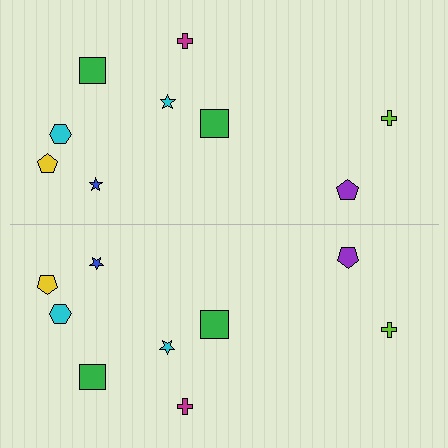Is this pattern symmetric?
Yes, this pattern has bilateral (reflection) symmetry.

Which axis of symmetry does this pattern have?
The pattern has a horizontal axis of symmetry running through the center of the image.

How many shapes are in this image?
There are 18 shapes in this image.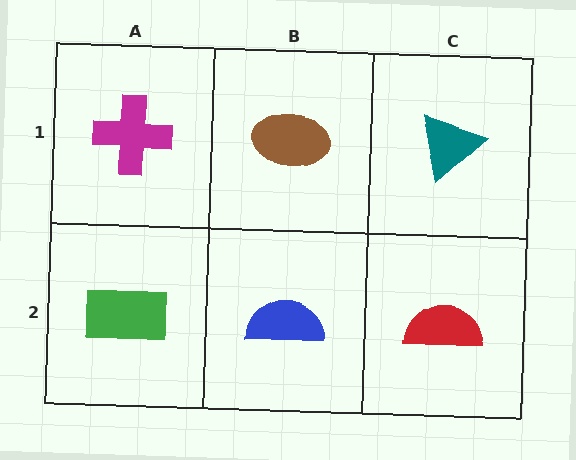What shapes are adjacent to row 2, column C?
A teal triangle (row 1, column C), a blue semicircle (row 2, column B).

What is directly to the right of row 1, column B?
A teal triangle.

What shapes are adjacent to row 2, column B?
A brown ellipse (row 1, column B), a green rectangle (row 2, column A), a red semicircle (row 2, column C).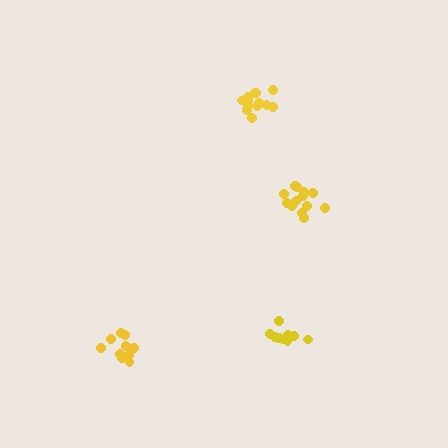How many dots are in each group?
Group 1: 11 dots, Group 2: 13 dots, Group 3: 13 dots, Group 4: 9 dots (46 total).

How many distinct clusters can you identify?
There are 4 distinct clusters.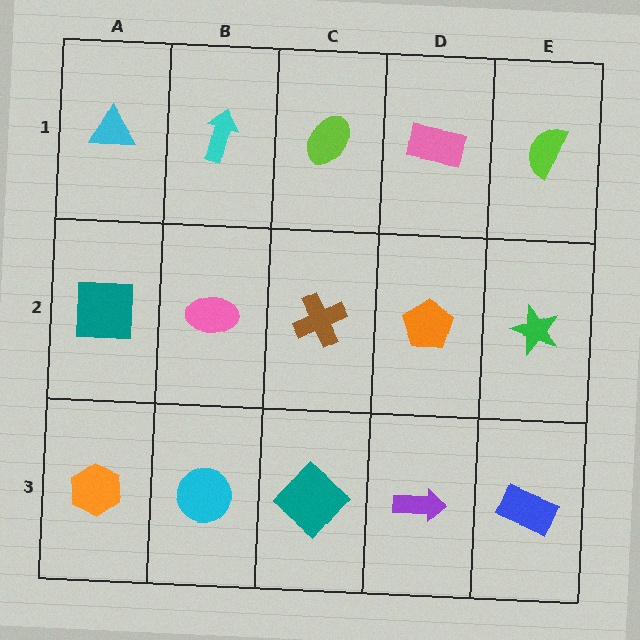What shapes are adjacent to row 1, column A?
A teal square (row 2, column A), a cyan arrow (row 1, column B).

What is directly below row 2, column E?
A blue rectangle.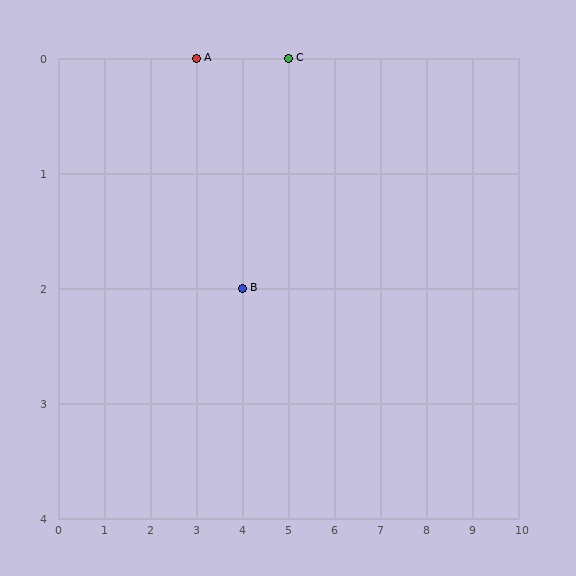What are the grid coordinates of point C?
Point C is at grid coordinates (5, 0).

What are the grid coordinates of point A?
Point A is at grid coordinates (3, 0).